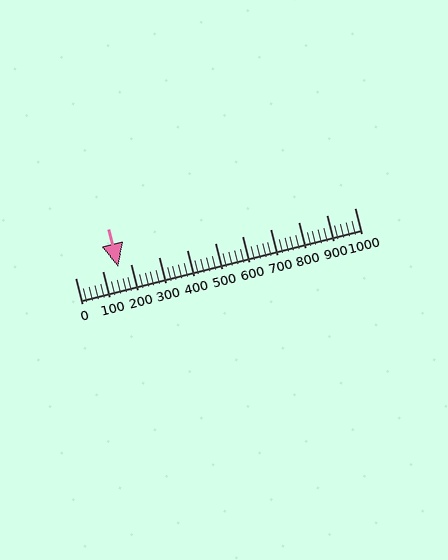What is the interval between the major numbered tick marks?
The major tick marks are spaced 100 units apart.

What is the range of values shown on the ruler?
The ruler shows values from 0 to 1000.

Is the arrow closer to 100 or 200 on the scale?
The arrow is closer to 200.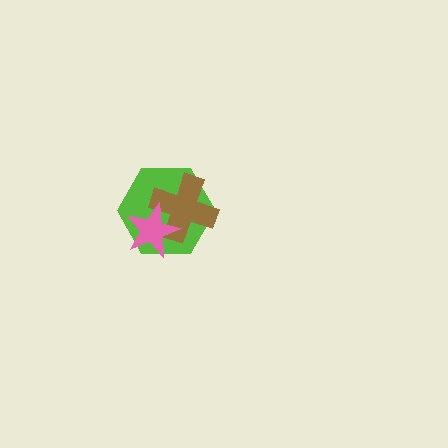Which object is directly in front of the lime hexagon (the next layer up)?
The brown cross is directly in front of the lime hexagon.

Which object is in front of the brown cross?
The pink star is in front of the brown cross.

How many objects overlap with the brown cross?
2 objects overlap with the brown cross.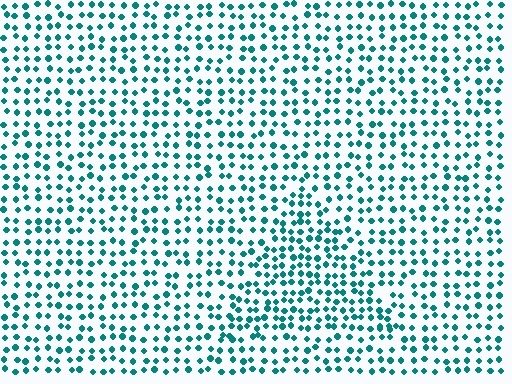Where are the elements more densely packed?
The elements are more densely packed inside the triangle boundary.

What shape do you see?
I see a triangle.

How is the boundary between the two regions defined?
The boundary is defined by a change in element density (approximately 1.5x ratio). All elements are the same color, size, and shape.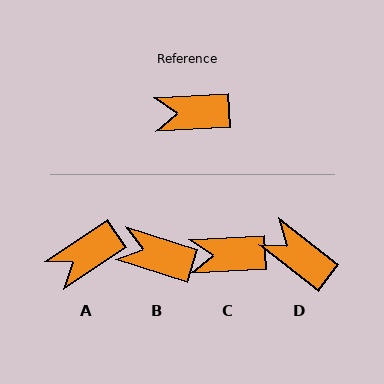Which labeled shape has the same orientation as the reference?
C.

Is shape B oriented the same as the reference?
No, it is off by about 21 degrees.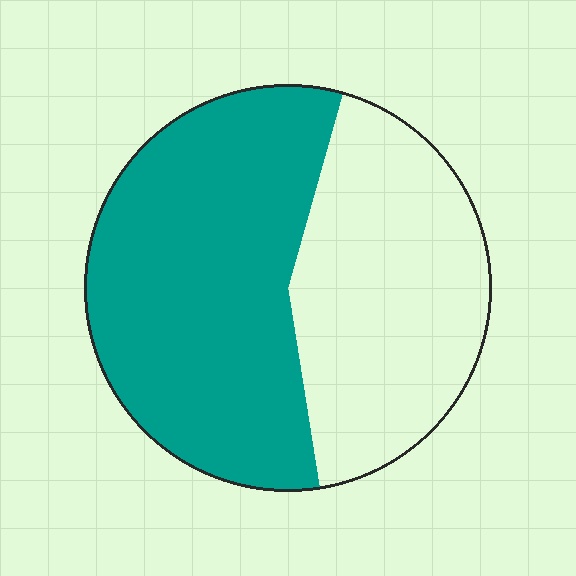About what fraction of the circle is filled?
About three fifths (3/5).